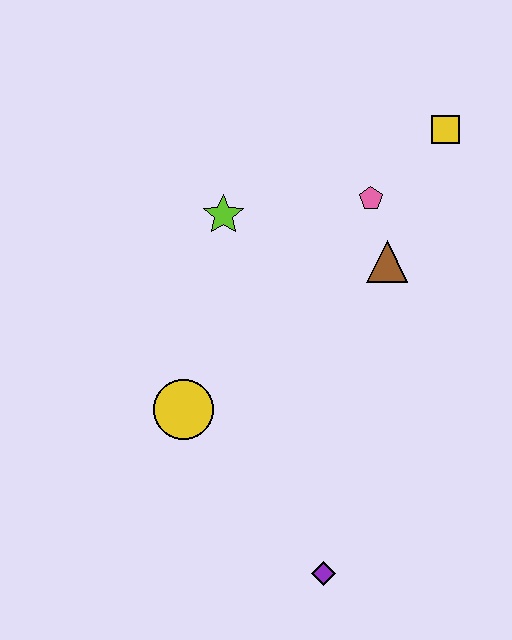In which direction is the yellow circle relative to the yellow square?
The yellow circle is below the yellow square.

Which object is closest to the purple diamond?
The yellow circle is closest to the purple diamond.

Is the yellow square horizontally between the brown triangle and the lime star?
No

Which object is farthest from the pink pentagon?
The purple diamond is farthest from the pink pentagon.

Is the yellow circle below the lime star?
Yes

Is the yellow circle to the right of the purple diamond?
No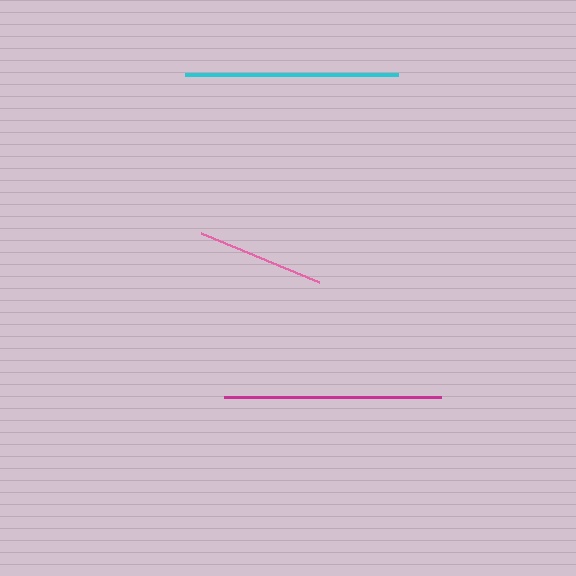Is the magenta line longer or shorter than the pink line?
The magenta line is longer than the pink line.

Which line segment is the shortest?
The pink line is the shortest at approximately 128 pixels.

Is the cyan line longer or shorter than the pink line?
The cyan line is longer than the pink line.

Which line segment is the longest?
The magenta line is the longest at approximately 217 pixels.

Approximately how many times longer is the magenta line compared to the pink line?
The magenta line is approximately 1.7 times the length of the pink line.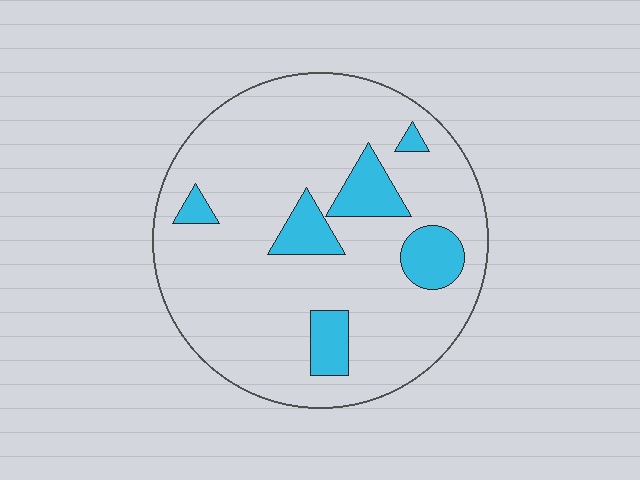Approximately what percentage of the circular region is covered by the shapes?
Approximately 15%.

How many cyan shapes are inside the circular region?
6.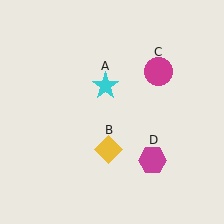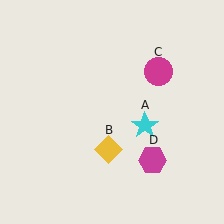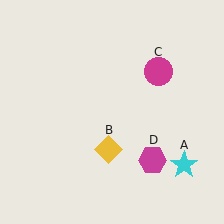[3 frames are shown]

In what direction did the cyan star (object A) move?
The cyan star (object A) moved down and to the right.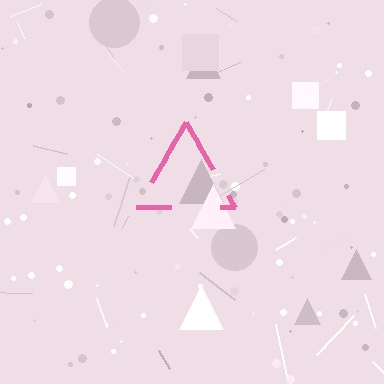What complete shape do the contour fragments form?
The contour fragments form a triangle.